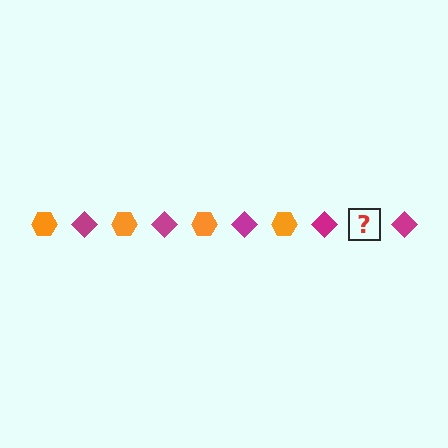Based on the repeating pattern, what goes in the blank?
The blank should be an orange hexagon.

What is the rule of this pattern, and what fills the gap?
The rule is that the pattern alternates between orange hexagon and magenta diamond. The gap should be filled with an orange hexagon.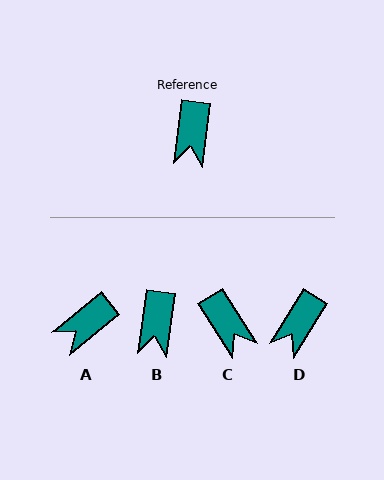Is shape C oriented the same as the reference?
No, it is off by about 40 degrees.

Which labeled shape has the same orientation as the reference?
B.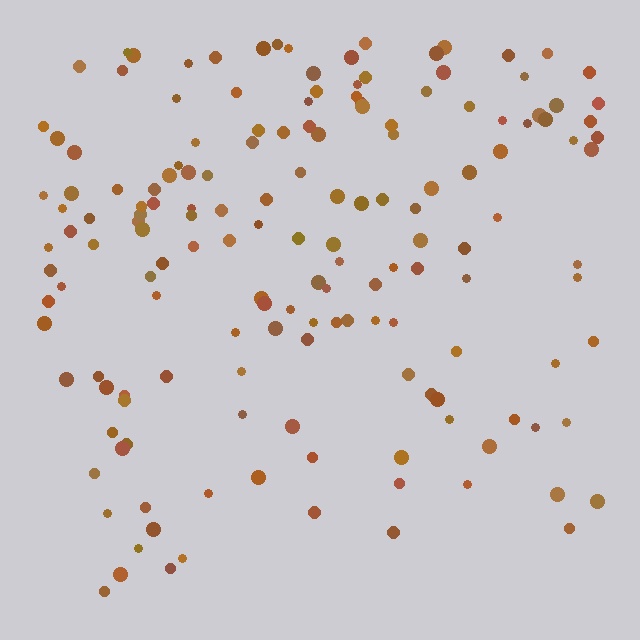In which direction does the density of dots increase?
From bottom to top, with the top side densest.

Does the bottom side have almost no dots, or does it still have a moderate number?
Still a moderate number, just noticeably fewer than the top.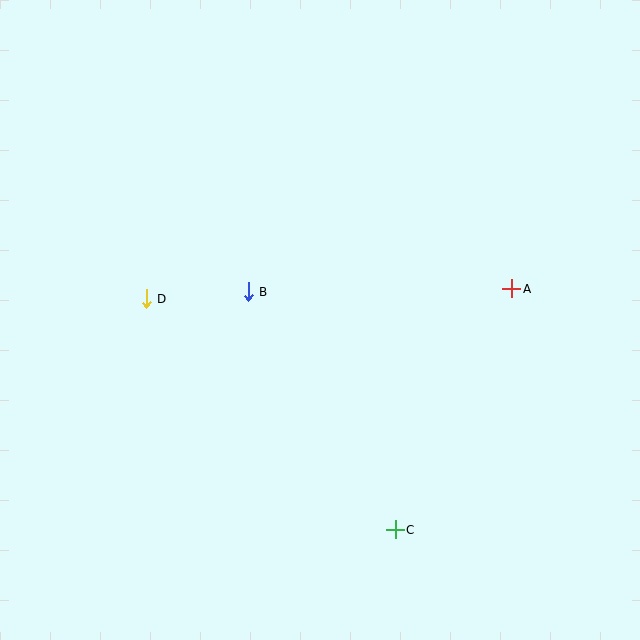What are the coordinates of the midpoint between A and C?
The midpoint between A and C is at (453, 409).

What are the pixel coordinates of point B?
Point B is at (248, 292).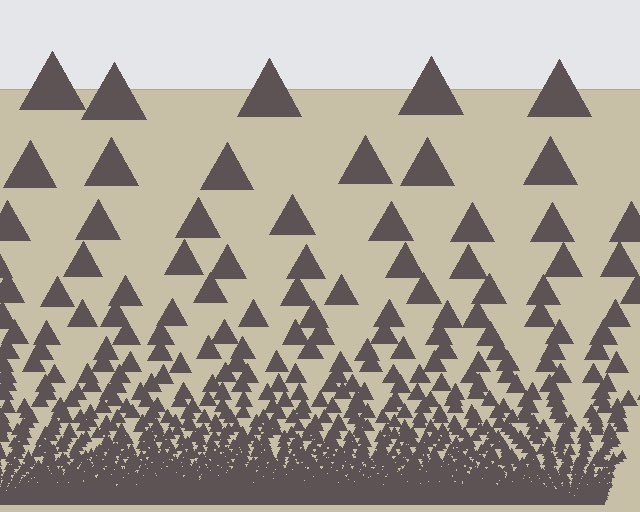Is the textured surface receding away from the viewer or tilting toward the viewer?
The surface appears to tilt toward the viewer. Texture elements get larger and sparser toward the top.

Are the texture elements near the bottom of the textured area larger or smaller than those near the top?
Smaller. The gradient is inverted — elements near the bottom are smaller and denser.